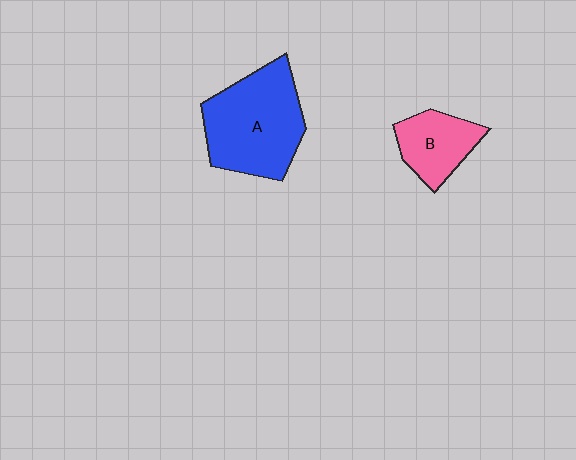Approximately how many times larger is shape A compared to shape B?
Approximately 2.0 times.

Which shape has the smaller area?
Shape B (pink).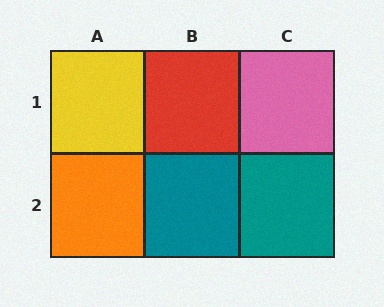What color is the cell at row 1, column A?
Yellow.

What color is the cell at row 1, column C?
Pink.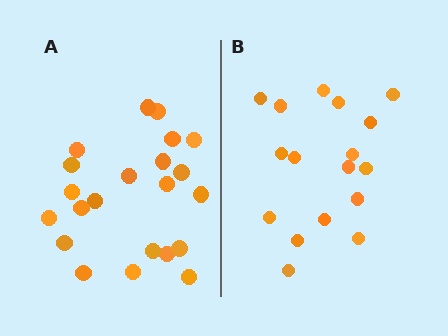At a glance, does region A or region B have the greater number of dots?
Region A (the left region) has more dots.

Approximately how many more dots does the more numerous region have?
Region A has about 5 more dots than region B.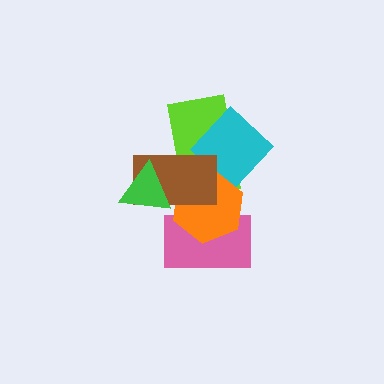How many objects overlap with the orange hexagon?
4 objects overlap with the orange hexagon.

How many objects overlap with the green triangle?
1 object overlaps with the green triangle.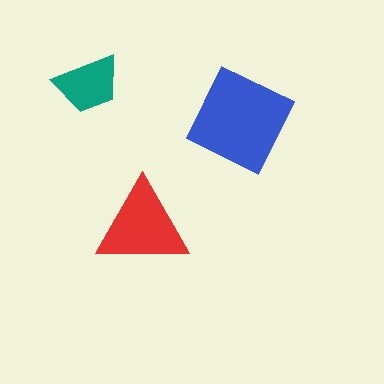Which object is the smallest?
The teal trapezoid.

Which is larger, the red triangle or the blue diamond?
The blue diamond.